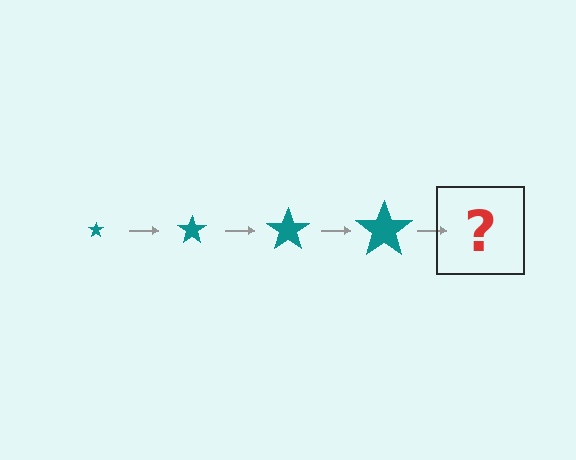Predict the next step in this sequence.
The next step is a teal star, larger than the previous one.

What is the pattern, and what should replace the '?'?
The pattern is that the star gets progressively larger each step. The '?' should be a teal star, larger than the previous one.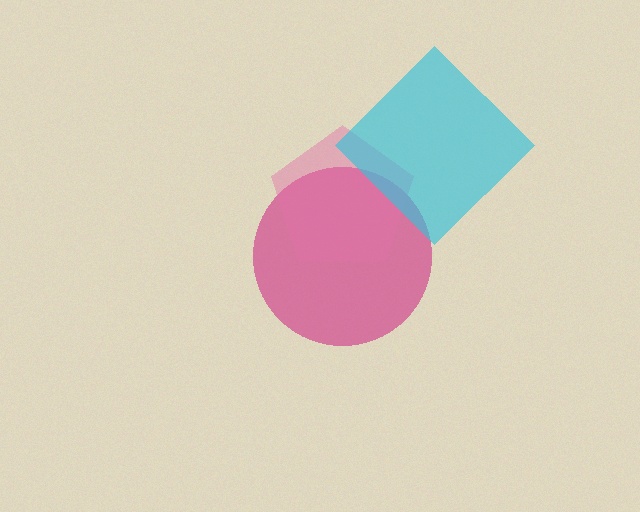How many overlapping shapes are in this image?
There are 3 overlapping shapes in the image.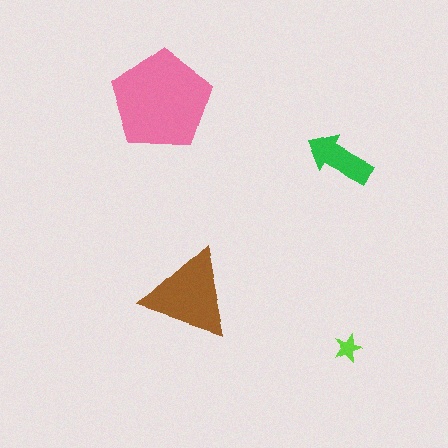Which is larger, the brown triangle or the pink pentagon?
The pink pentagon.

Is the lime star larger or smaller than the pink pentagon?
Smaller.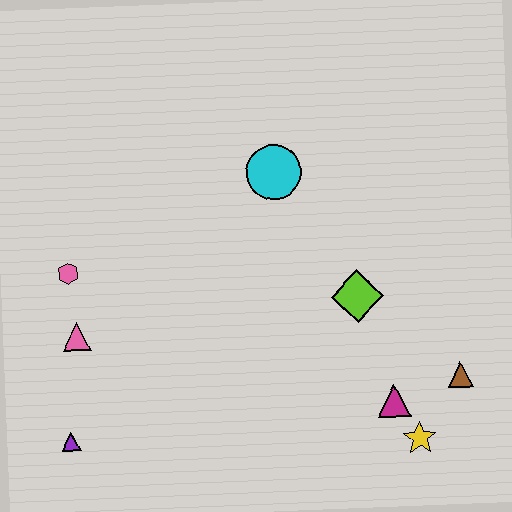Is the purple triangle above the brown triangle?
No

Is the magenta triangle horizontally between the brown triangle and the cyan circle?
Yes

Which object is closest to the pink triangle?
The pink hexagon is closest to the pink triangle.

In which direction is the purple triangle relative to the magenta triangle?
The purple triangle is to the left of the magenta triangle.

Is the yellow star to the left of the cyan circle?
No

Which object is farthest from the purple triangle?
The brown triangle is farthest from the purple triangle.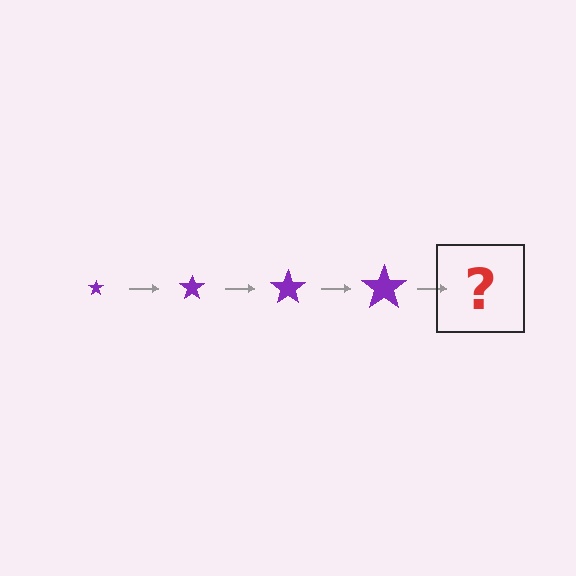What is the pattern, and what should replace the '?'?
The pattern is that the star gets progressively larger each step. The '?' should be a purple star, larger than the previous one.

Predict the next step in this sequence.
The next step is a purple star, larger than the previous one.